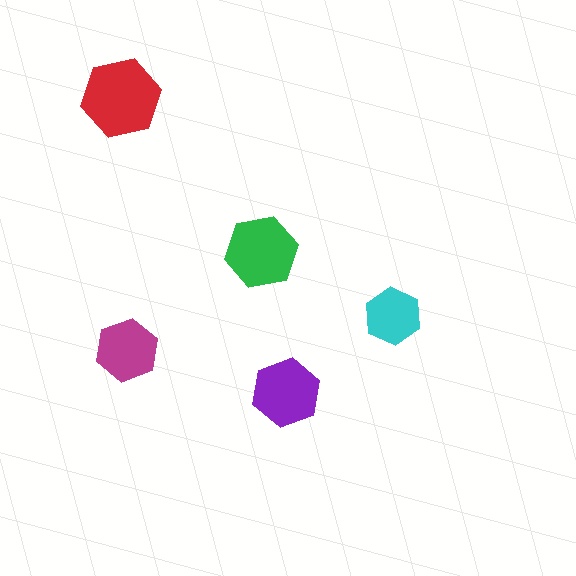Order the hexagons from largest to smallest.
the red one, the green one, the purple one, the magenta one, the cyan one.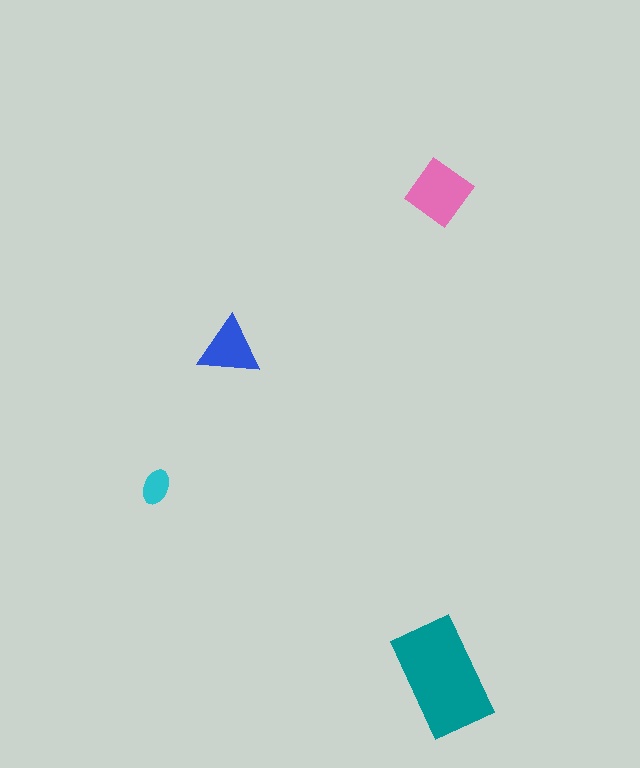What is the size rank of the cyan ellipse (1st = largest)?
4th.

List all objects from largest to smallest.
The teal rectangle, the pink diamond, the blue triangle, the cyan ellipse.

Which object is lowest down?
The teal rectangle is bottommost.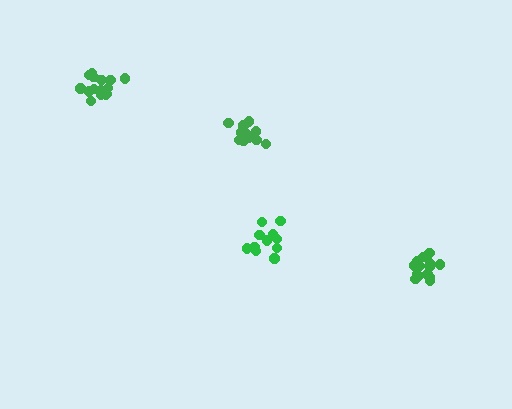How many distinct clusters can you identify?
There are 4 distinct clusters.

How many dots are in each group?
Group 1: 15 dots, Group 2: 12 dots, Group 3: 16 dots, Group 4: 11 dots (54 total).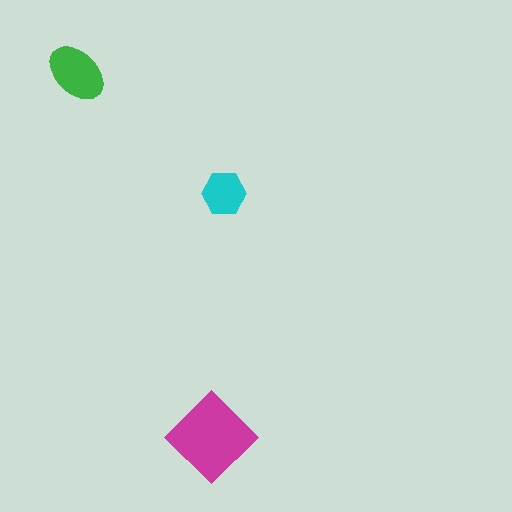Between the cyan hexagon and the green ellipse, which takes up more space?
The green ellipse.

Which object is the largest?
The magenta diamond.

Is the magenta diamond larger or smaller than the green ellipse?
Larger.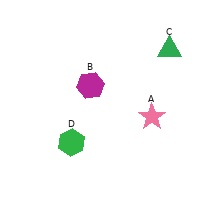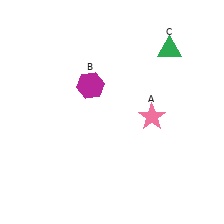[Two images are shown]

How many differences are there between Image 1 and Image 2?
There is 1 difference between the two images.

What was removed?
The green hexagon (D) was removed in Image 2.